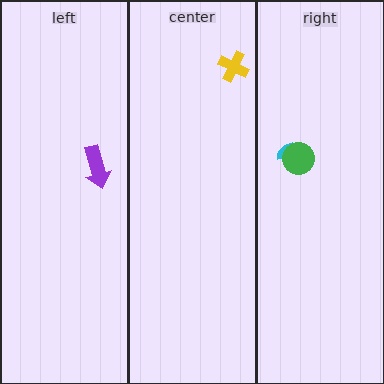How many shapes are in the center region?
1.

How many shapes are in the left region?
1.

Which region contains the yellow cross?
The center region.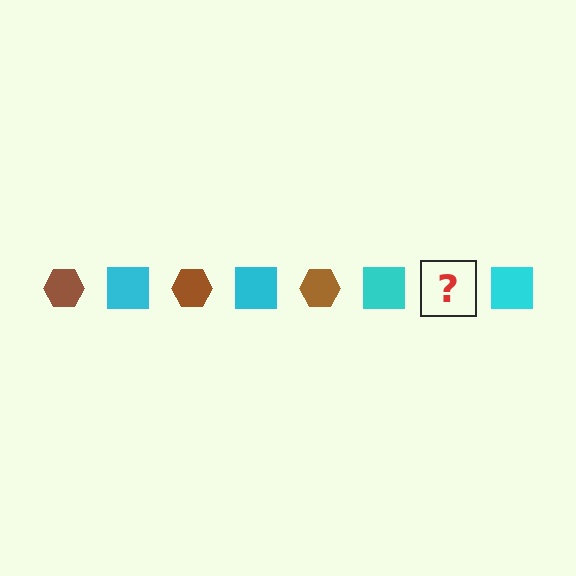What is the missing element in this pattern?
The missing element is a brown hexagon.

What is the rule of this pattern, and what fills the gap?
The rule is that the pattern alternates between brown hexagon and cyan square. The gap should be filled with a brown hexagon.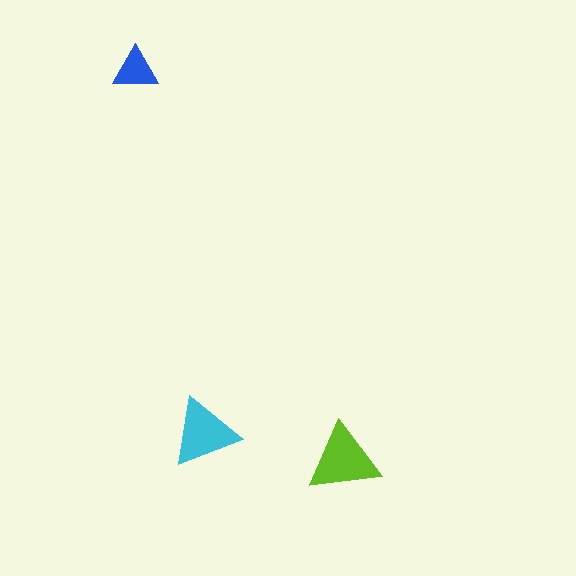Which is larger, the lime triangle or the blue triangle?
The lime one.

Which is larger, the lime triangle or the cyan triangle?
The lime one.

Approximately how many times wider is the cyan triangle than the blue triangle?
About 1.5 times wider.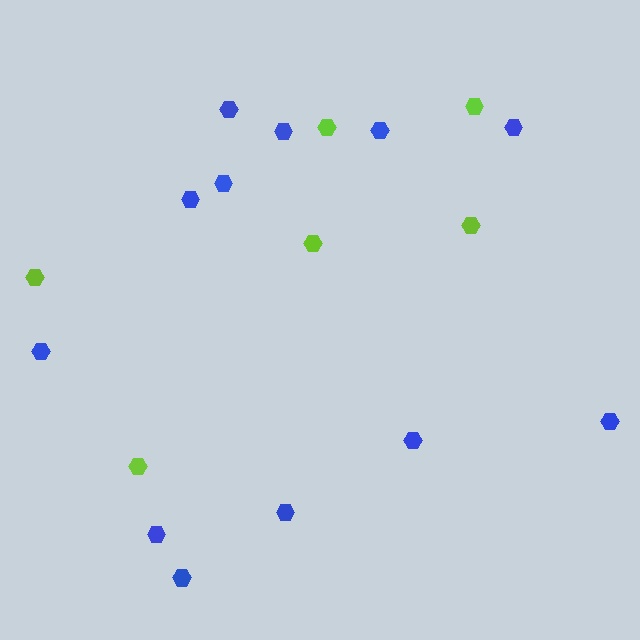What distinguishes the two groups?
There are 2 groups: one group of blue hexagons (12) and one group of lime hexagons (6).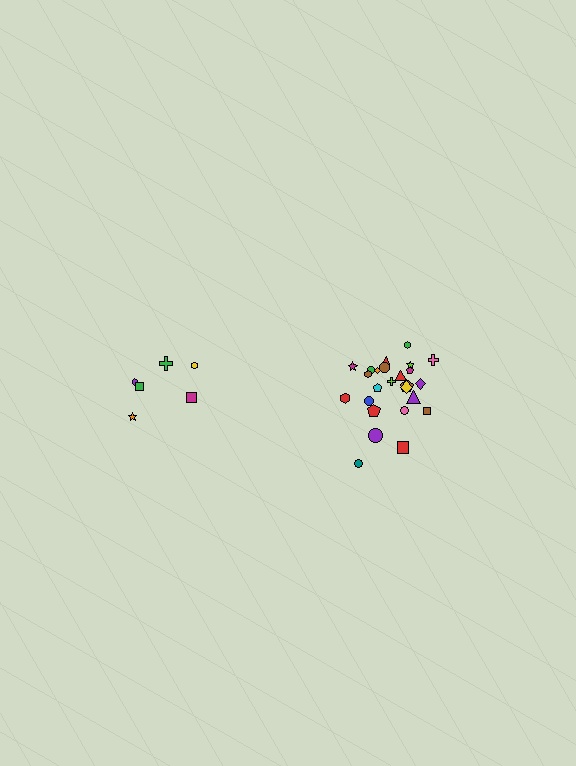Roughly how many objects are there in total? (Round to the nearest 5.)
Roughly 30 objects in total.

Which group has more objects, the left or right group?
The right group.